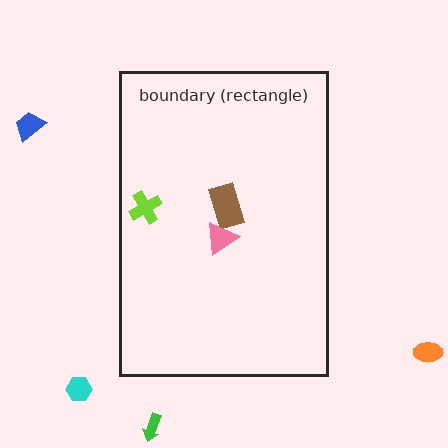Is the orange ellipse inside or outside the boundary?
Outside.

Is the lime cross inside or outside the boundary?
Inside.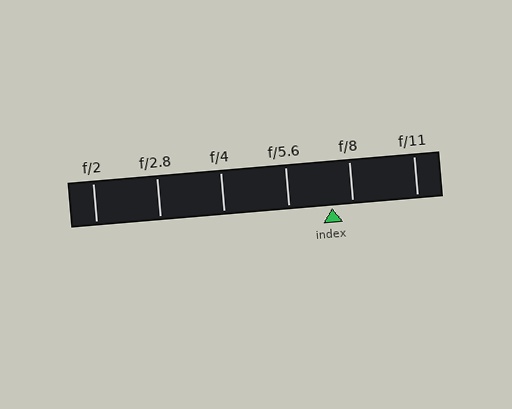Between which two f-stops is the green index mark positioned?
The index mark is between f/5.6 and f/8.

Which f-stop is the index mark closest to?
The index mark is closest to f/8.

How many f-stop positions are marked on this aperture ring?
There are 6 f-stop positions marked.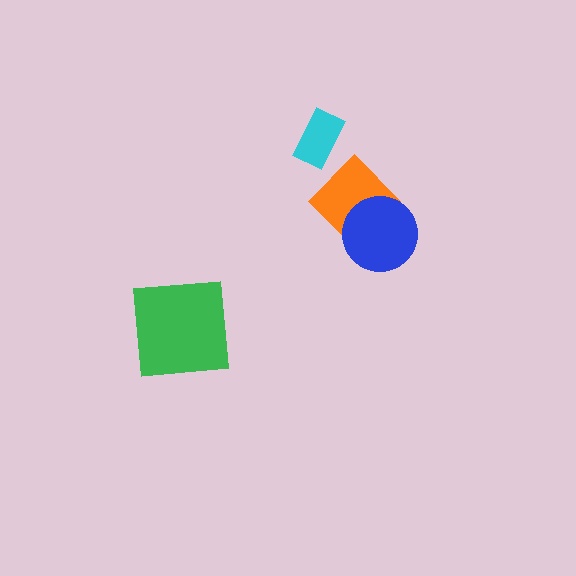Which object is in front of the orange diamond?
The blue circle is in front of the orange diamond.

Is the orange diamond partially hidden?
Yes, it is partially covered by another shape.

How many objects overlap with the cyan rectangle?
0 objects overlap with the cyan rectangle.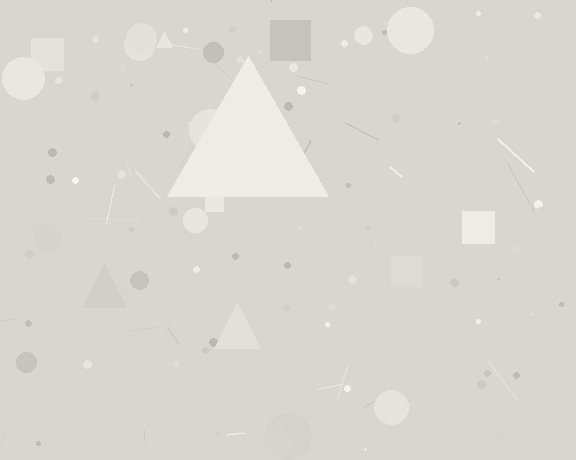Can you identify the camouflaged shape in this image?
The camouflaged shape is a triangle.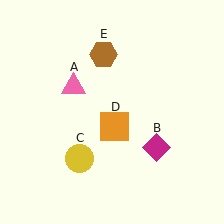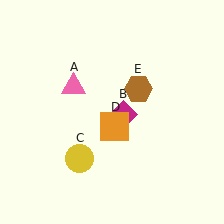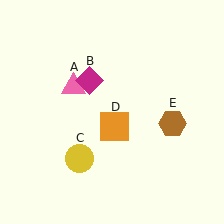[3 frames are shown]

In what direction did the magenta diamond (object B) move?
The magenta diamond (object B) moved up and to the left.